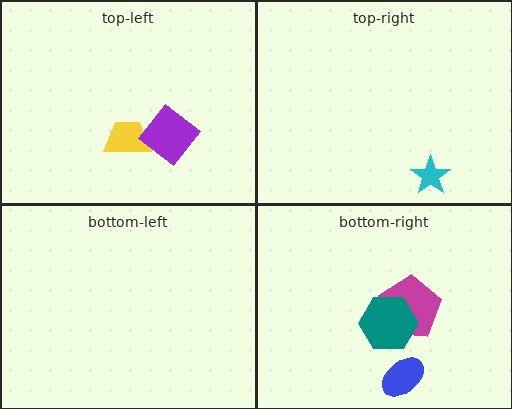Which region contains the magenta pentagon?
The bottom-right region.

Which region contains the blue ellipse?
The bottom-right region.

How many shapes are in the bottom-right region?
3.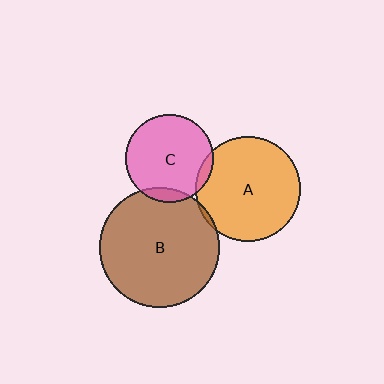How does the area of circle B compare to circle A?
Approximately 1.3 times.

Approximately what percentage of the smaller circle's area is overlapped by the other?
Approximately 10%.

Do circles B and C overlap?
Yes.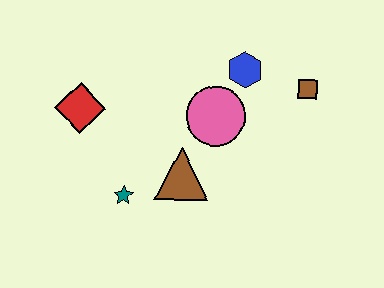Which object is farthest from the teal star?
The brown square is farthest from the teal star.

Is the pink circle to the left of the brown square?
Yes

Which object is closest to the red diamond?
The teal star is closest to the red diamond.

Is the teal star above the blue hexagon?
No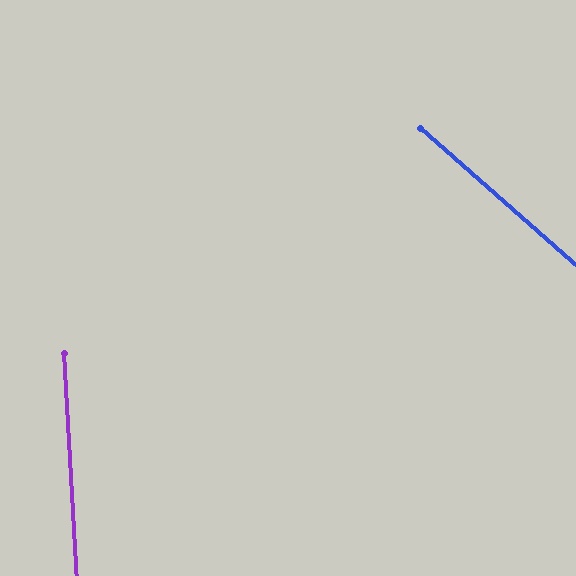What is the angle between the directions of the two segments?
Approximately 45 degrees.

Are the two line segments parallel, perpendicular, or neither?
Neither parallel nor perpendicular — they differ by about 45°.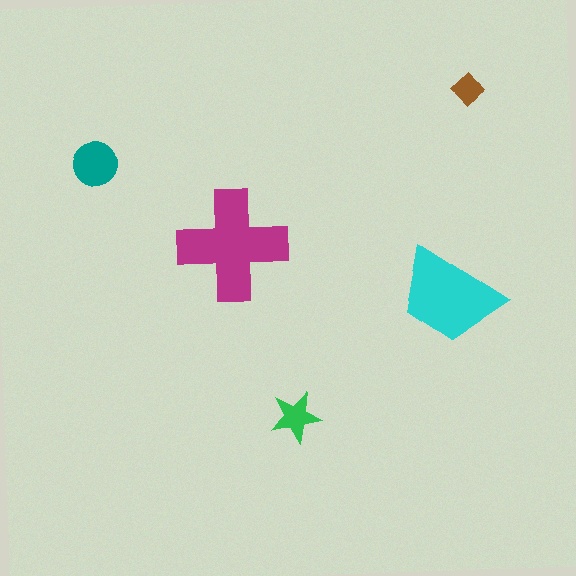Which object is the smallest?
The brown diamond.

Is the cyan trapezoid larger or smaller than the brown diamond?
Larger.